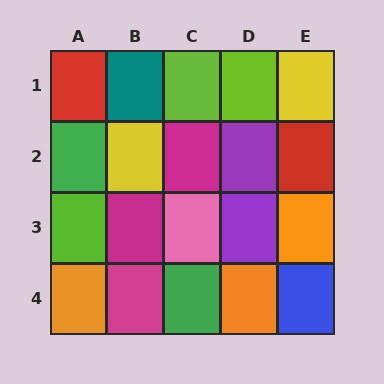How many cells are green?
2 cells are green.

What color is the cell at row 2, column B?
Yellow.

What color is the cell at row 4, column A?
Orange.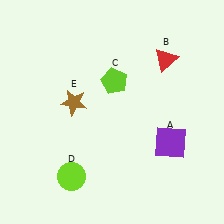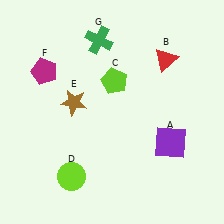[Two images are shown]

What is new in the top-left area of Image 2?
A magenta pentagon (F) was added in the top-left area of Image 2.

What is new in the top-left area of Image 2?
A green cross (G) was added in the top-left area of Image 2.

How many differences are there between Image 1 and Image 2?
There are 2 differences between the two images.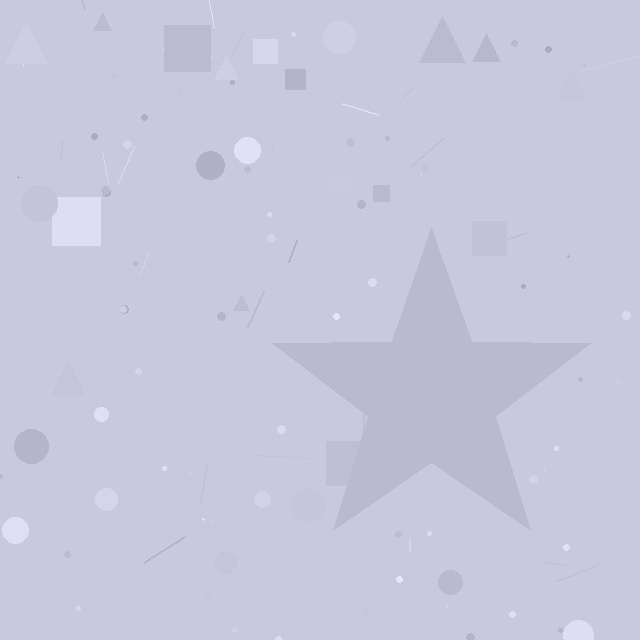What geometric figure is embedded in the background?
A star is embedded in the background.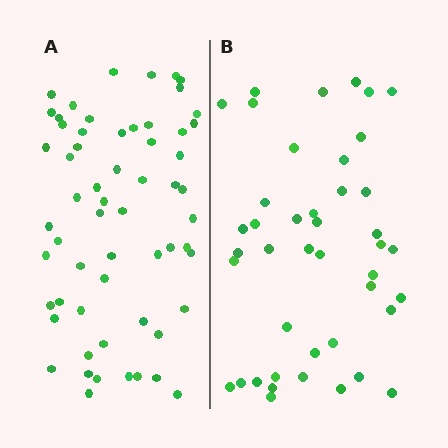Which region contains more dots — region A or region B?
Region A (the left region) has more dots.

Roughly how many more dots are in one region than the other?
Region A has approximately 15 more dots than region B.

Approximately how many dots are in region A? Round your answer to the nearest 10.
About 60 dots.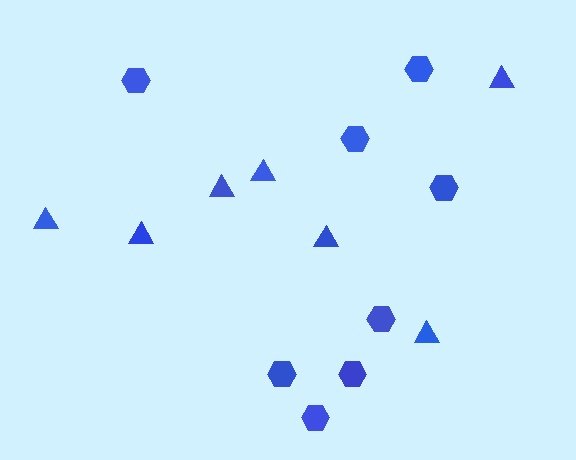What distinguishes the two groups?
There are 2 groups: one group of hexagons (8) and one group of triangles (7).